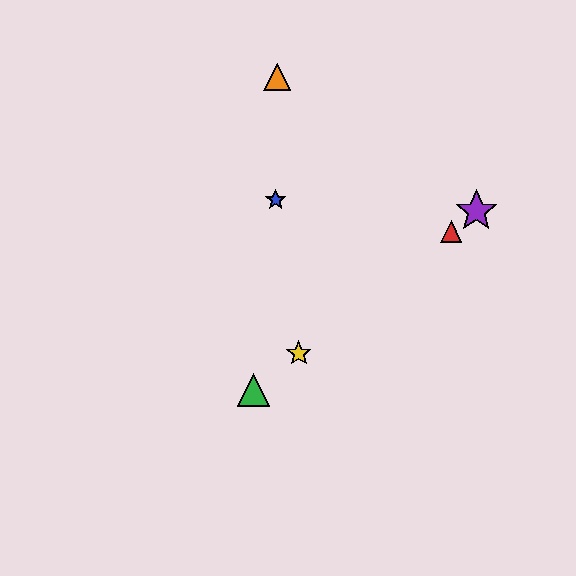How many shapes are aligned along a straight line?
4 shapes (the red triangle, the green triangle, the yellow star, the purple star) are aligned along a straight line.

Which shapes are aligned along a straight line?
The red triangle, the green triangle, the yellow star, the purple star are aligned along a straight line.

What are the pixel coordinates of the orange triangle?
The orange triangle is at (277, 77).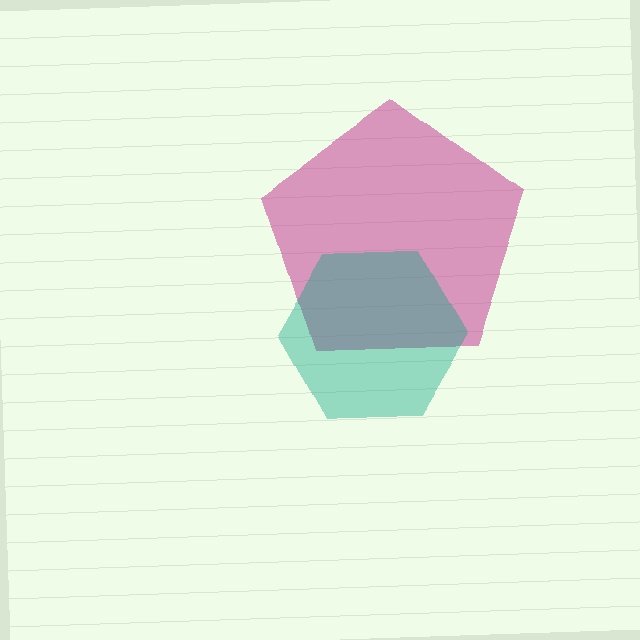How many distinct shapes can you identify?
There are 2 distinct shapes: a magenta pentagon, a teal hexagon.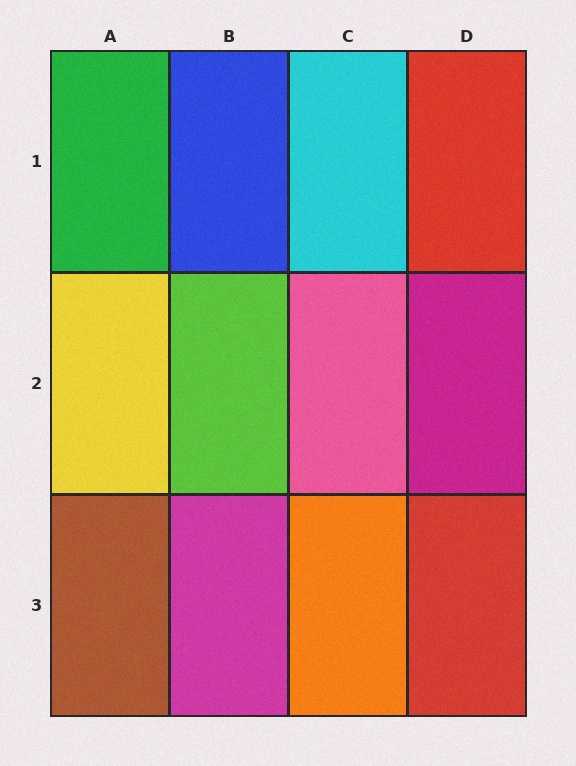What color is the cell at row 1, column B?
Blue.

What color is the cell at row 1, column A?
Green.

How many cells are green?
1 cell is green.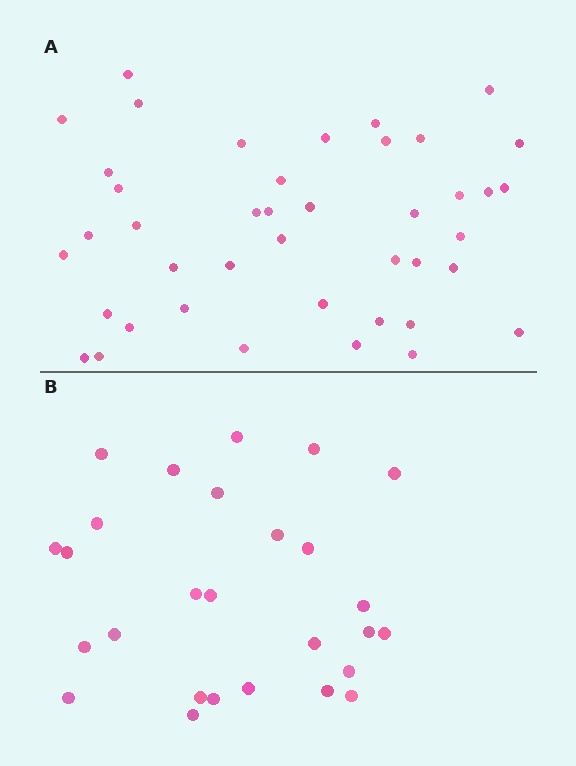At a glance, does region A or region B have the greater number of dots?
Region A (the top region) has more dots.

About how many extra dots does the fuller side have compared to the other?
Region A has approximately 15 more dots than region B.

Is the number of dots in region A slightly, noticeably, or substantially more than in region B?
Region A has substantially more. The ratio is roughly 1.6 to 1.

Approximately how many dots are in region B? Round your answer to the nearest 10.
About 30 dots. (The exact count is 27, which rounds to 30.)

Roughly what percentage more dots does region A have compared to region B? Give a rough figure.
About 55% more.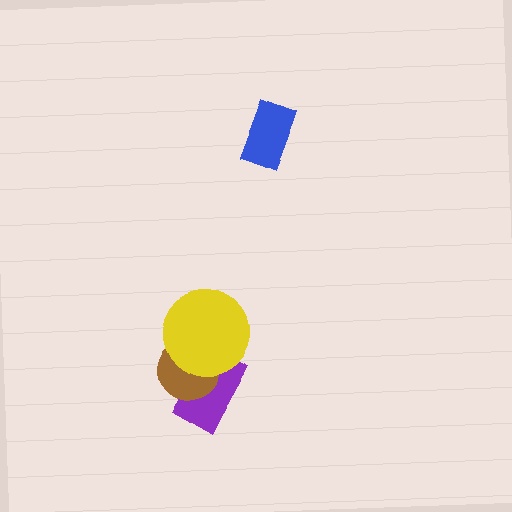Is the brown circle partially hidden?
Yes, it is partially covered by another shape.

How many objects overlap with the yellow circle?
2 objects overlap with the yellow circle.